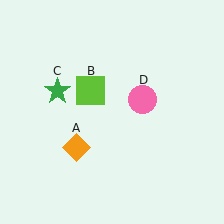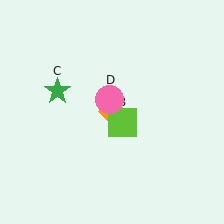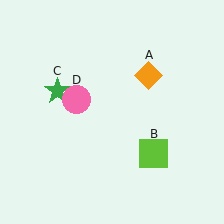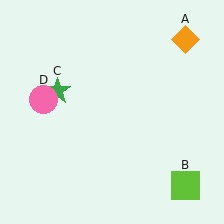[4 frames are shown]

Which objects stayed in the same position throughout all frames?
Green star (object C) remained stationary.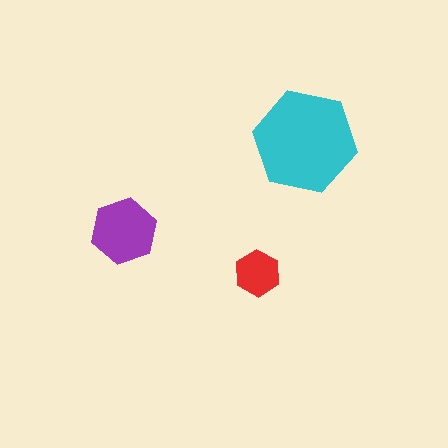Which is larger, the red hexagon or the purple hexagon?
The purple one.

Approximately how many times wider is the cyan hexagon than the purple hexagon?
About 1.5 times wider.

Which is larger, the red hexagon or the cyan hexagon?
The cyan one.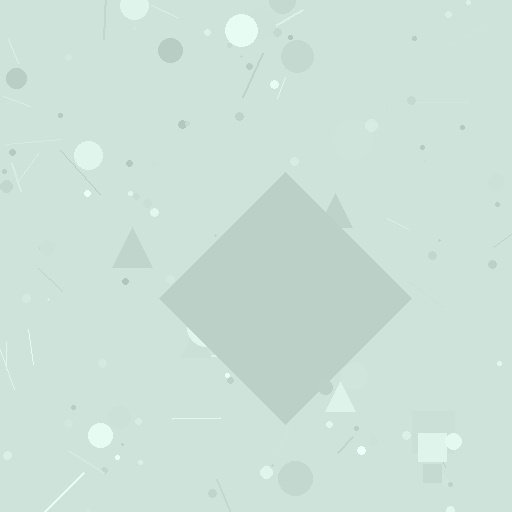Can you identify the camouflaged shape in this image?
The camouflaged shape is a diamond.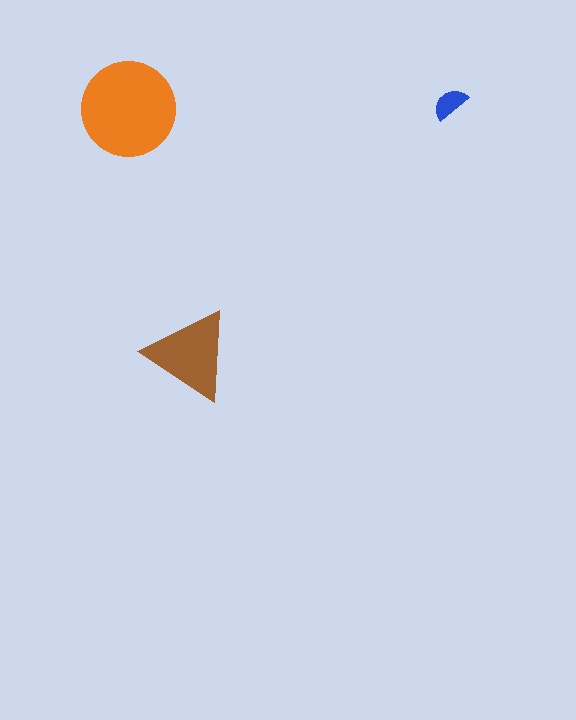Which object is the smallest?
The blue semicircle.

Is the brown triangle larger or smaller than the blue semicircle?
Larger.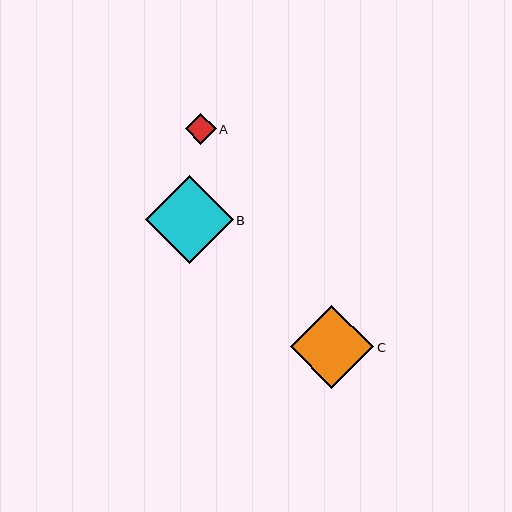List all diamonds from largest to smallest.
From largest to smallest: B, C, A.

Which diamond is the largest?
Diamond B is the largest with a size of approximately 88 pixels.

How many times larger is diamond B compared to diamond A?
Diamond B is approximately 2.8 times the size of diamond A.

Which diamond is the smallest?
Diamond A is the smallest with a size of approximately 31 pixels.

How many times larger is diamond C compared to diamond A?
Diamond C is approximately 2.7 times the size of diamond A.